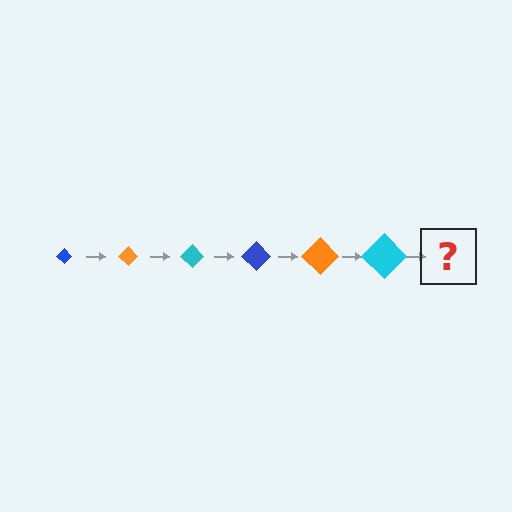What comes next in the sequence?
The next element should be a blue diamond, larger than the previous one.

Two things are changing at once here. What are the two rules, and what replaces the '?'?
The two rules are that the diamond grows larger each step and the color cycles through blue, orange, and cyan. The '?' should be a blue diamond, larger than the previous one.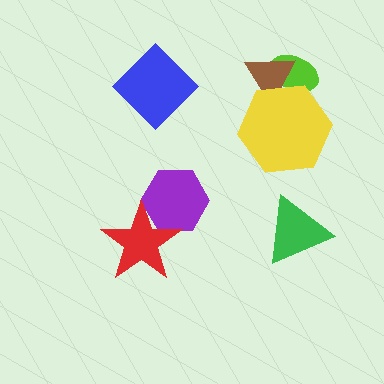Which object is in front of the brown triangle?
The yellow hexagon is in front of the brown triangle.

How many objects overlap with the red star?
1 object overlaps with the red star.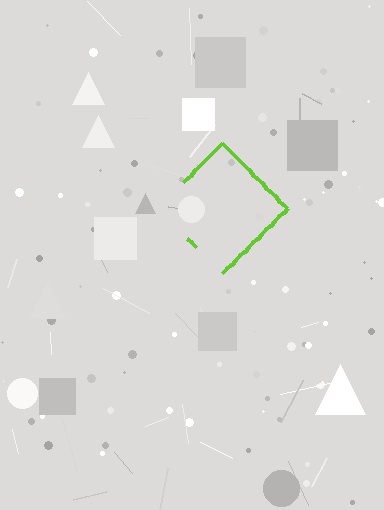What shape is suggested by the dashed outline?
The dashed outline suggests a diamond.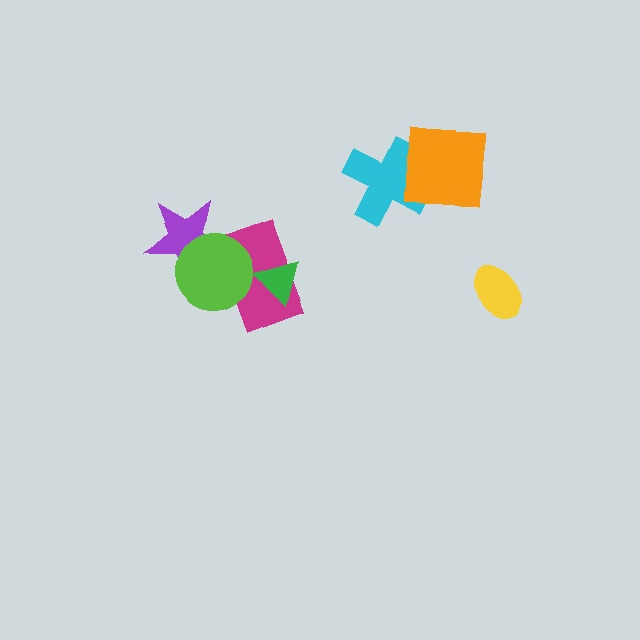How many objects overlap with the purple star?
2 objects overlap with the purple star.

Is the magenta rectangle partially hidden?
Yes, it is partially covered by another shape.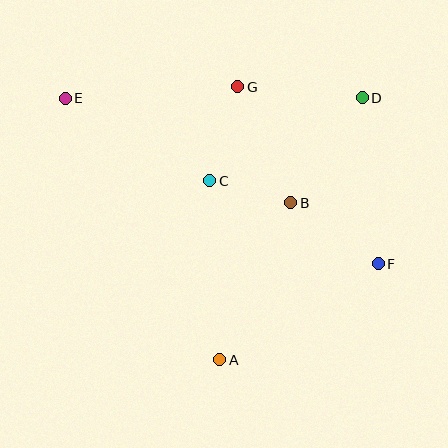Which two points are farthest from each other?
Points E and F are farthest from each other.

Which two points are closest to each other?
Points B and C are closest to each other.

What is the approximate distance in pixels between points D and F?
The distance between D and F is approximately 167 pixels.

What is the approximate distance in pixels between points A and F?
The distance between A and F is approximately 185 pixels.